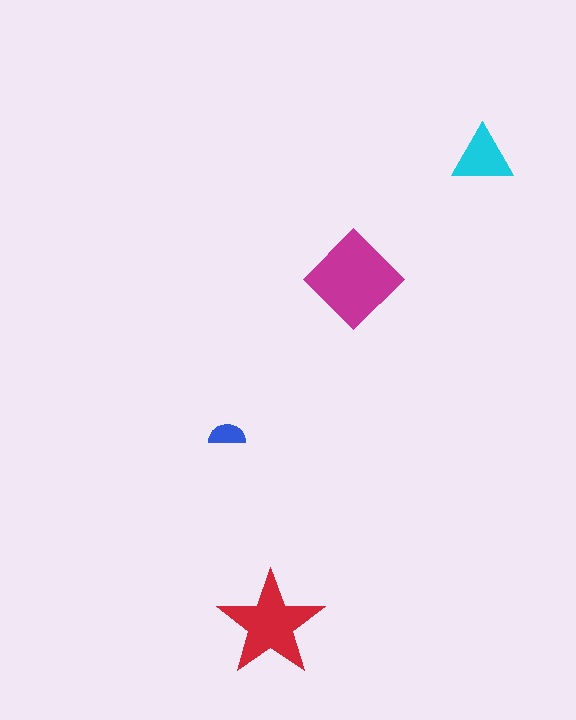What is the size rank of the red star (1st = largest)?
2nd.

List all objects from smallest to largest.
The blue semicircle, the cyan triangle, the red star, the magenta diamond.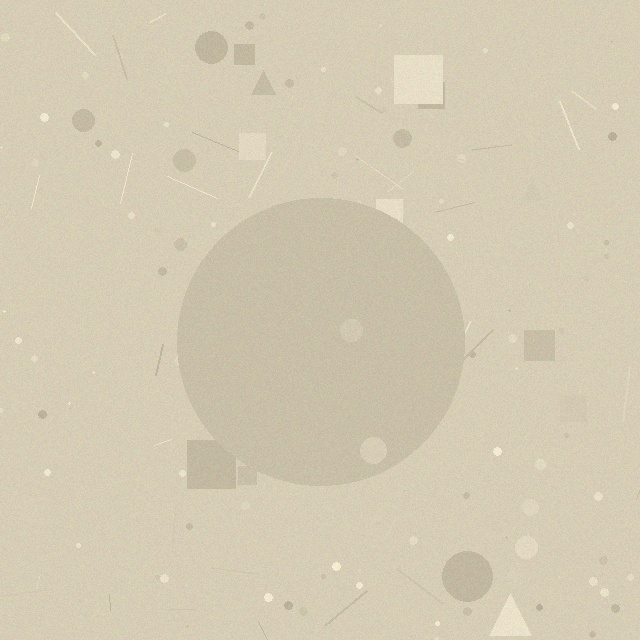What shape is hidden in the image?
A circle is hidden in the image.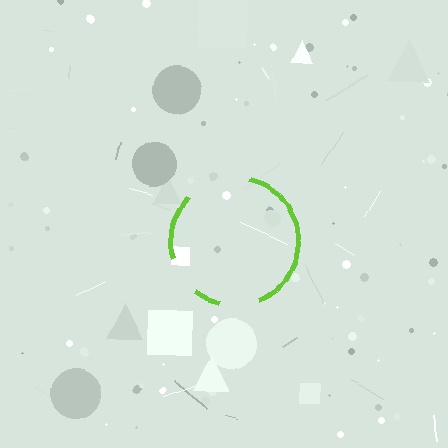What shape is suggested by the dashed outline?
The dashed outline suggests a circle.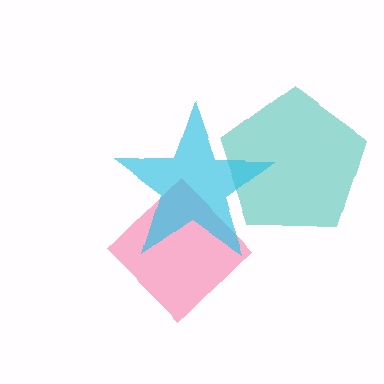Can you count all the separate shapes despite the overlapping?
Yes, there are 3 separate shapes.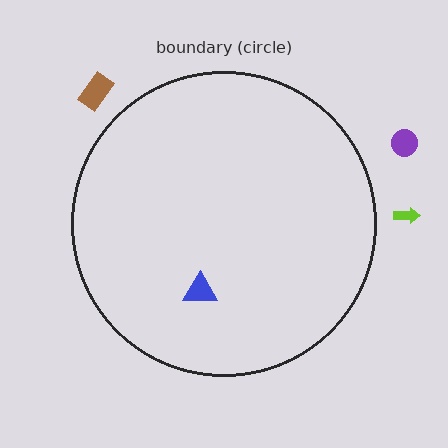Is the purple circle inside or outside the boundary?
Outside.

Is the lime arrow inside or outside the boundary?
Outside.